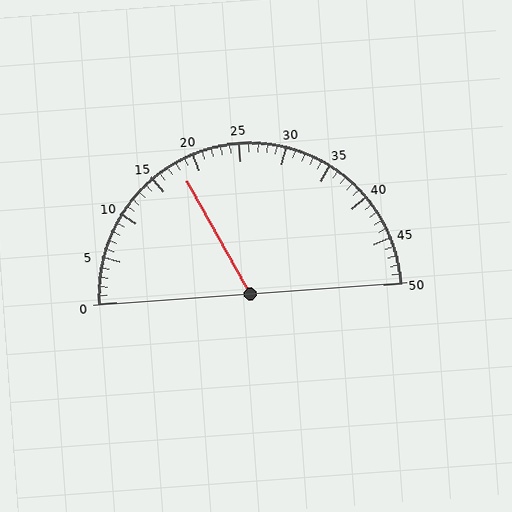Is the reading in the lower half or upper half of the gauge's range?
The reading is in the lower half of the range (0 to 50).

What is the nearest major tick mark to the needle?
The nearest major tick mark is 20.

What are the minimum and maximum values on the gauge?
The gauge ranges from 0 to 50.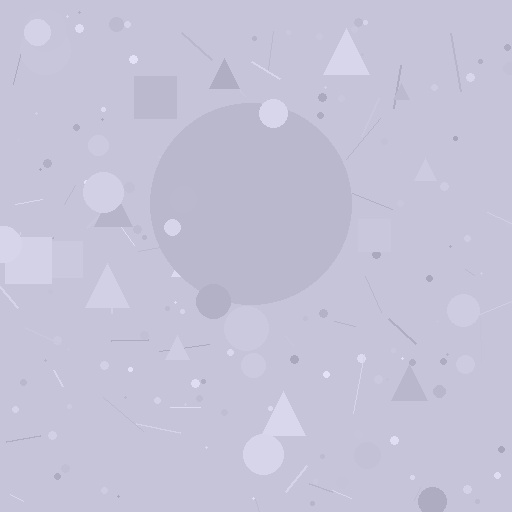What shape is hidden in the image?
A circle is hidden in the image.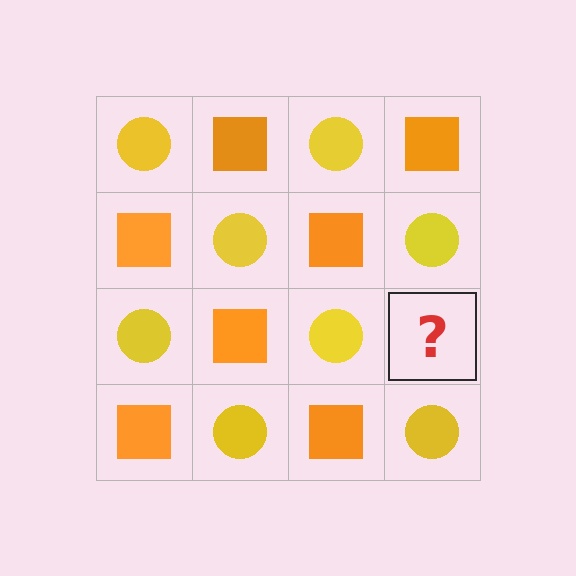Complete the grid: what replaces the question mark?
The question mark should be replaced with an orange square.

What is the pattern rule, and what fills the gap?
The rule is that it alternates yellow circle and orange square in a checkerboard pattern. The gap should be filled with an orange square.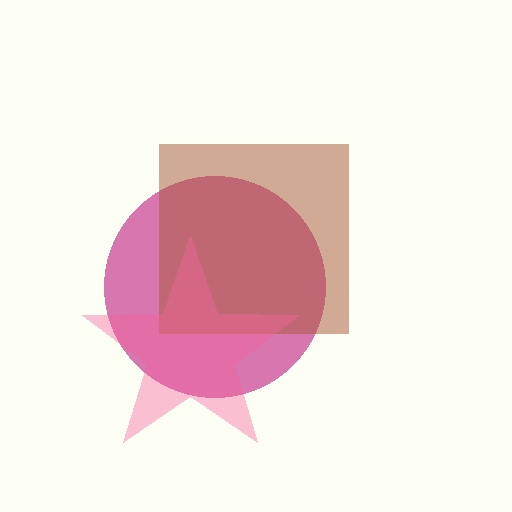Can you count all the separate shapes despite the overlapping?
Yes, there are 3 separate shapes.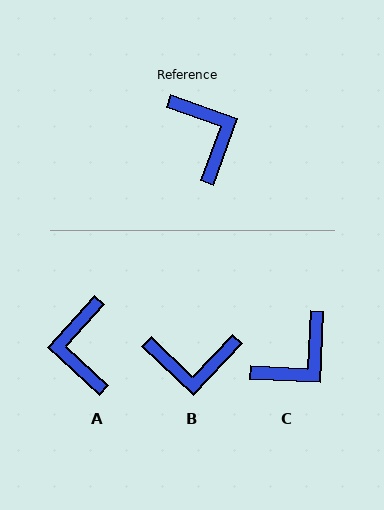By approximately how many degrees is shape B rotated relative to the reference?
Approximately 114 degrees clockwise.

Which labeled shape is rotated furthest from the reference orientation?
A, about 157 degrees away.